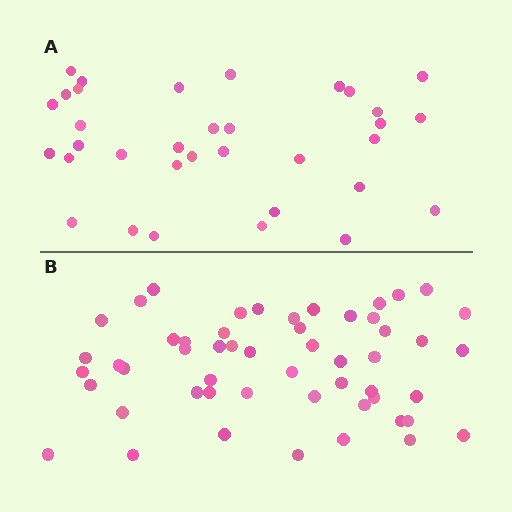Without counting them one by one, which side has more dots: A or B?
Region B (the bottom region) has more dots.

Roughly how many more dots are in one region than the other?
Region B has approximately 20 more dots than region A.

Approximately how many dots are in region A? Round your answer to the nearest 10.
About 30 dots. (The exact count is 34, which rounds to 30.)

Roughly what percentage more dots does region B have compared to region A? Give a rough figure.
About 55% more.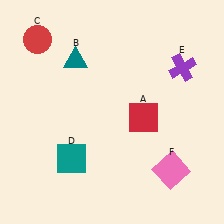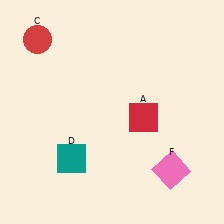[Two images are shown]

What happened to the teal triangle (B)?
The teal triangle (B) was removed in Image 2. It was in the top-left area of Image 1.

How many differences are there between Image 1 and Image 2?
There are 2 differences between the two images.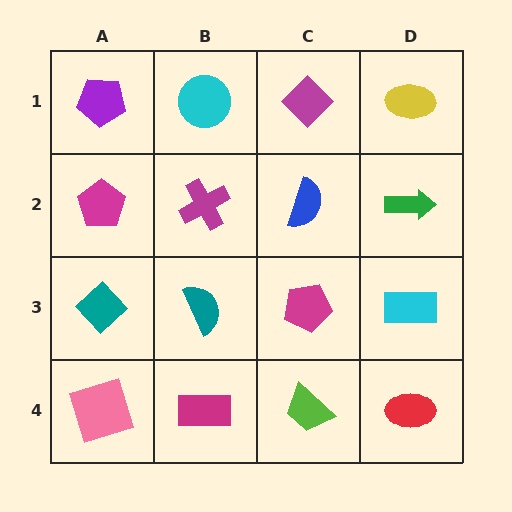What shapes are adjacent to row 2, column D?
A yellow ellipse (row 1, column D), a cyan rectangle (row 3, column D), a blue semicircle (row 2, column C).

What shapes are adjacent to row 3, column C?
A blue semicircle (row 2, column C), a lime trapezoid (row 4, column C), a teal semicircle (row 3, column B), a cyan rectangle (row 3, column D).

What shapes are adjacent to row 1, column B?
A magenta cross (row 2, column B), a purple pentagon (row 1, column A), a magenta diamond (row 1, column C).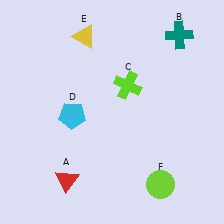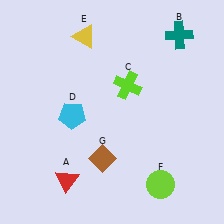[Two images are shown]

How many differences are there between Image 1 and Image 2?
There is 1 difference between the two images.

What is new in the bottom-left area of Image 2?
A brown diamond (G) was added in the bottom-left area of Image 2.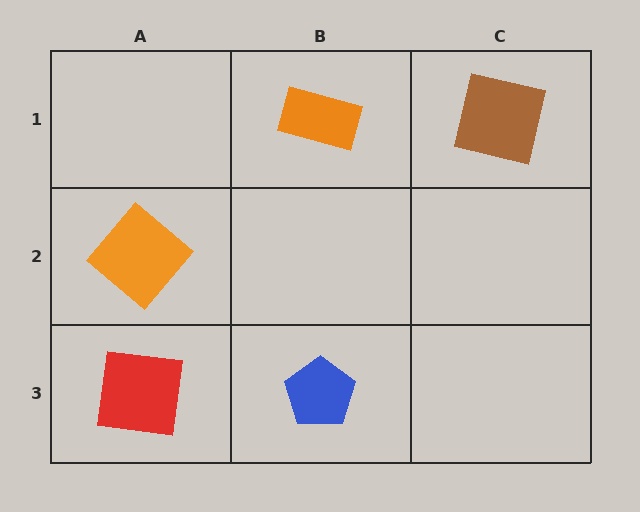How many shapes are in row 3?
2 shapes.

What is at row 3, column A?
A red square.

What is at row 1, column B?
An orange rectangle.